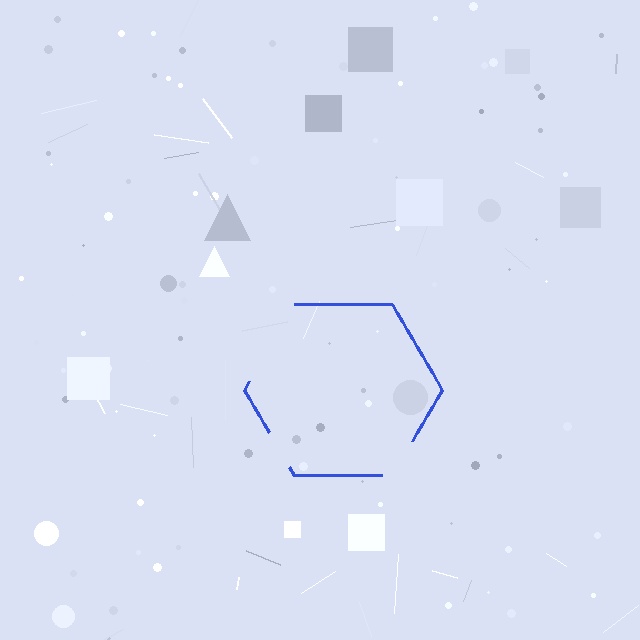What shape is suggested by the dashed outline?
The dashed outline suggests a hexagon.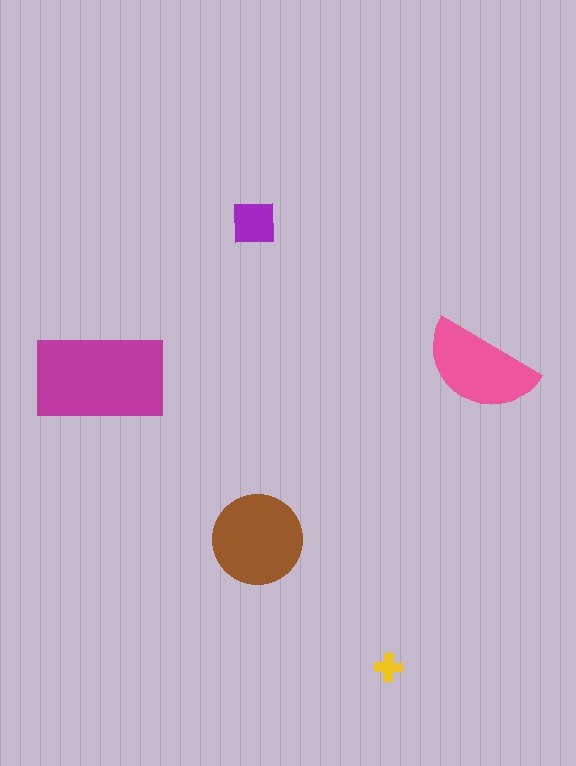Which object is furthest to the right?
The pink semicircle is rightmost.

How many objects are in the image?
There are 5 objects in the image.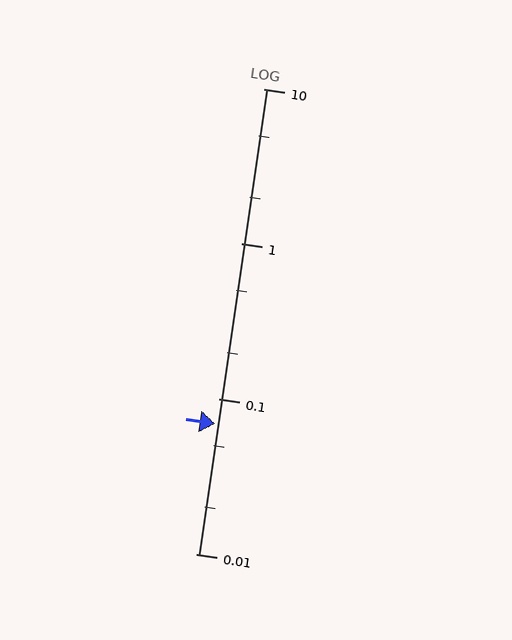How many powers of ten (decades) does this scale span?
The scale spans 3 decades, from 0.01 to 10.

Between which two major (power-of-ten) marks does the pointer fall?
The pointer is between 0.01 and 0.1.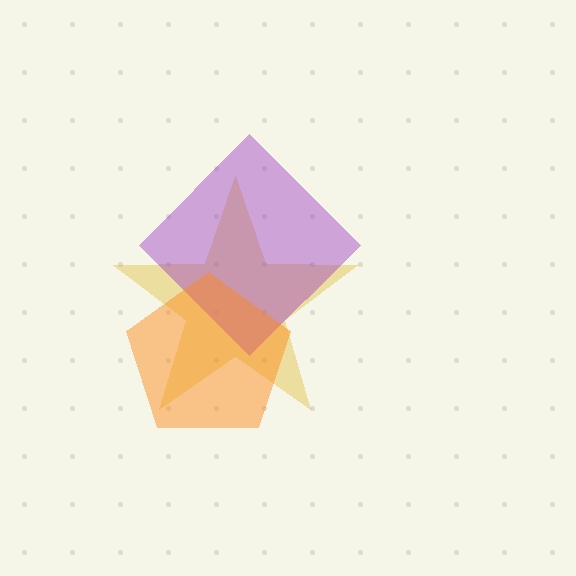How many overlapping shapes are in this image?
There are 3 overlapping shapes in the image.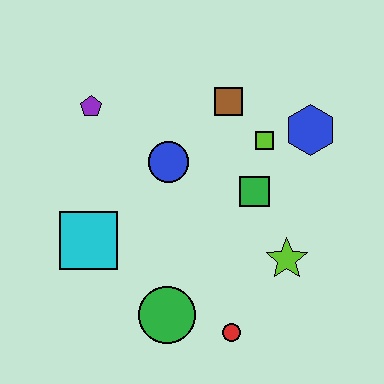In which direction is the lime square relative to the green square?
The lime square is above the green square.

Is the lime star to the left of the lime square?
No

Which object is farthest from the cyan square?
The blue hexagon is farthest from the cyan square.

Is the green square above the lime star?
Yes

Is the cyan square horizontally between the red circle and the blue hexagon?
No